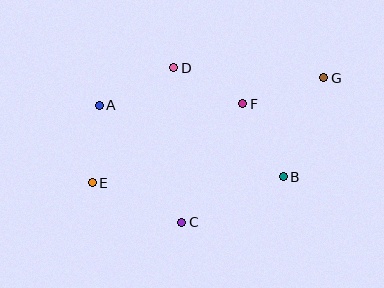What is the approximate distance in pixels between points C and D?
The distance between C and D is approximately 155 pixels.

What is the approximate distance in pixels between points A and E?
The distance between A and E is approximately 78 pixels.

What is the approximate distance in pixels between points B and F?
The distance between B and F is approximately 84 pixels.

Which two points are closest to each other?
Points D and F are closest to each other.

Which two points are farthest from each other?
Points E and G are farthest from each other.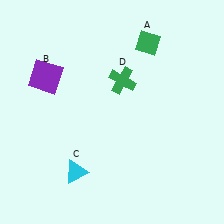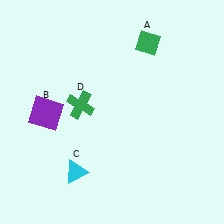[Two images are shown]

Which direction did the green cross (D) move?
The green cross (D) moved left.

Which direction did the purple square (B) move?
The purple square (B) moved down.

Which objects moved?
The objects that moved are: the purple square (B), the green cross (D).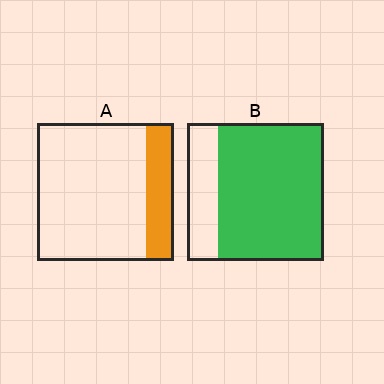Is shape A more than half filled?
No.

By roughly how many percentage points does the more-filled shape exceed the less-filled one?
By roughly 55 percentage points (B over A).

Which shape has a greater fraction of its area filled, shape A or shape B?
Shape B.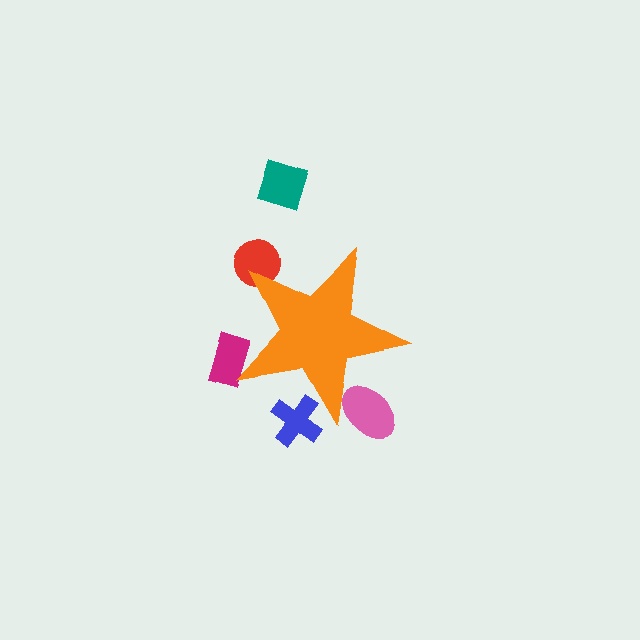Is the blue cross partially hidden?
Yes, the blue cross is partially hidden behind the orange star.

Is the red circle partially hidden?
Yes, the red circle is partially hidden behind the orange star.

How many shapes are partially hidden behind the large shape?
4 shapes are partially hidden.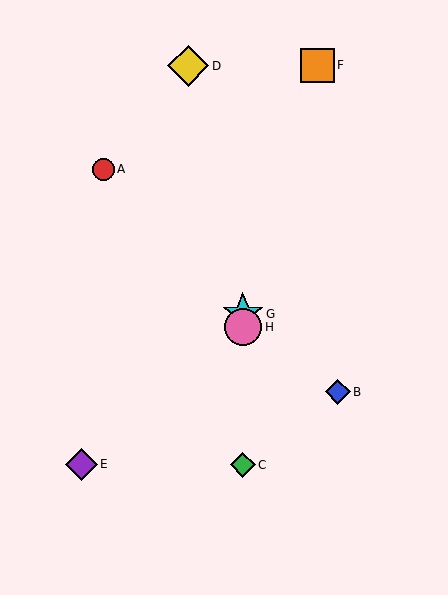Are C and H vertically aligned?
Yes, both are at x≈243.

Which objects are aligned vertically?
Objects C, G, H are aligned vertically.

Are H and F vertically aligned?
No, H is at x≈243 and F is at x≈318.